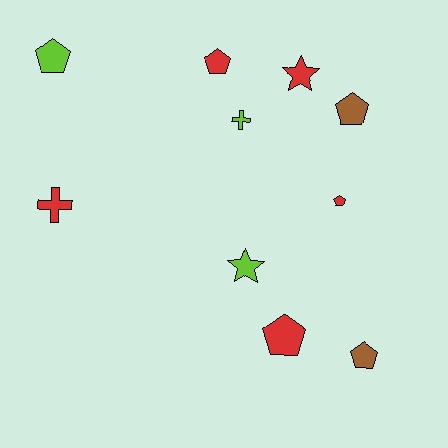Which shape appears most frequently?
Pentagon, with 6 objects.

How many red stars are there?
There is 1 red star.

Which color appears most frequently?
Red, with 5 objects.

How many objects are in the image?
There are 10 objects.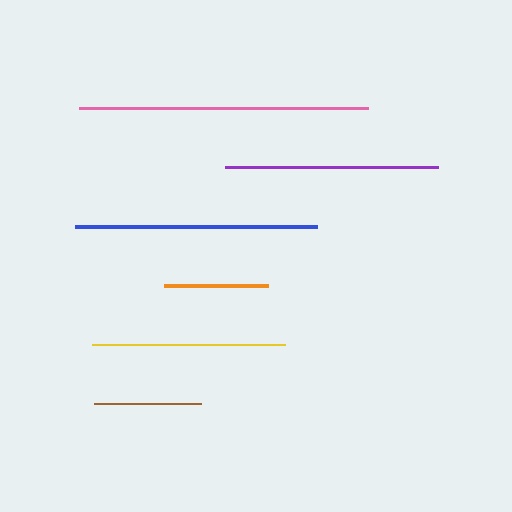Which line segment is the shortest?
The orange line is the shortest at approximately 104 pixels.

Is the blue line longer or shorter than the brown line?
The blue line is longer than the brown line.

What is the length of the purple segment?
The purple segment is approximately 213 pixels long.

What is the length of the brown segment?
The brown segment is approximately 107 pixels long.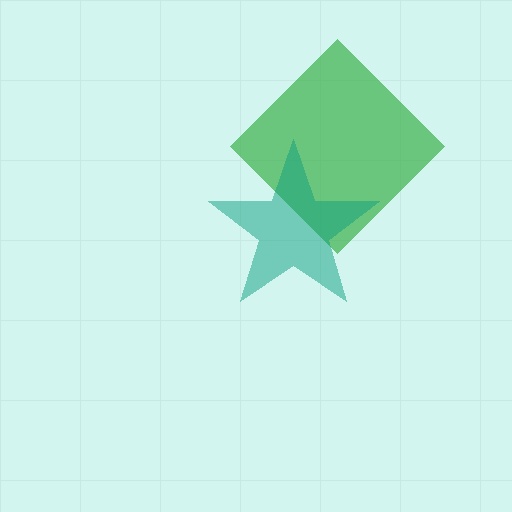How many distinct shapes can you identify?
There are 2 distinct shapes: a green diamond, a teal star.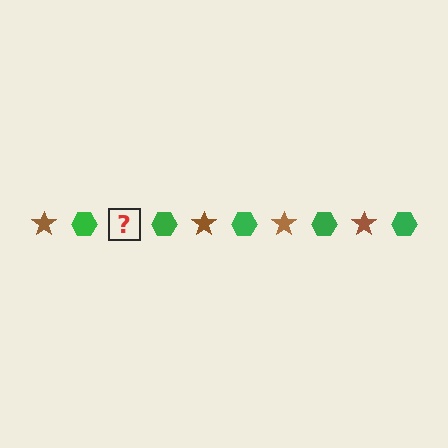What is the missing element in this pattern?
The missing element is a brown star.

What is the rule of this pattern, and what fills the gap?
The rule is that the pattern alternates between brown star and green hexagon. The gap should be filled with a brown star.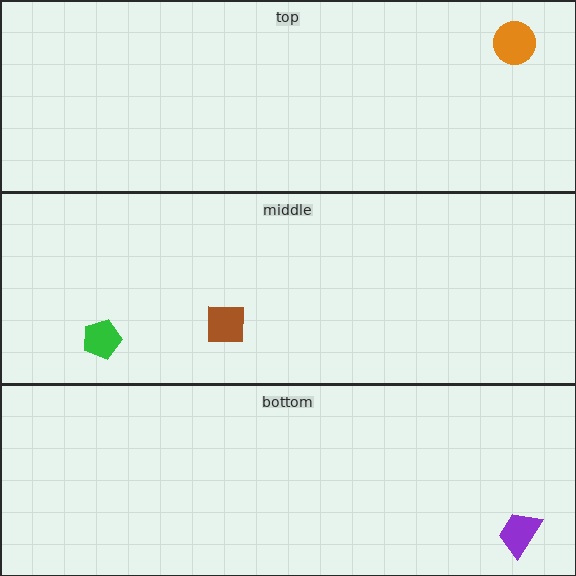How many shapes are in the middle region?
2.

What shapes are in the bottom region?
The purple trapezoid.